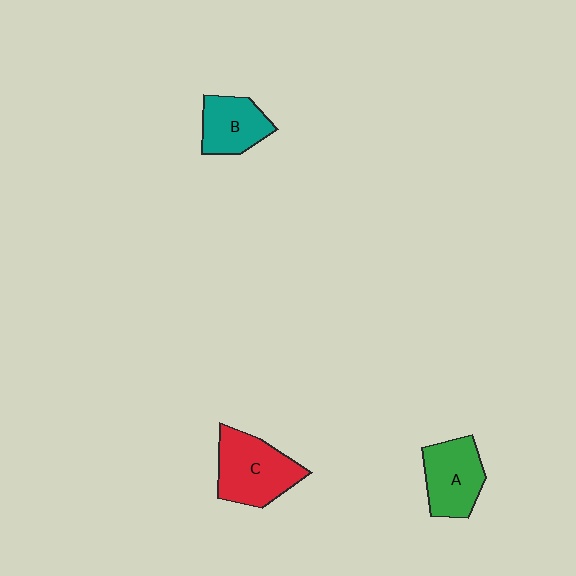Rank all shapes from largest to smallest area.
From largest to smallest: C (red), A (green), B (teal).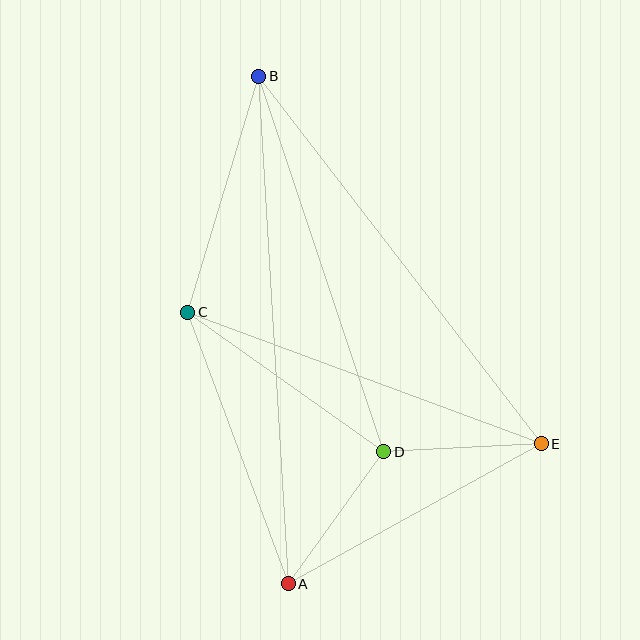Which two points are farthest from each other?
Points A and B are farthest from each other.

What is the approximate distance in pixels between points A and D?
The distance between A and D is approximately 163 pixels.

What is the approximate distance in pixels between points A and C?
The distance between A and C is approximately 289 pixels.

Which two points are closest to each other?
Points D and E are closest to each other.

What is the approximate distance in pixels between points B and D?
The distance between B and D is approximately 396 pixels.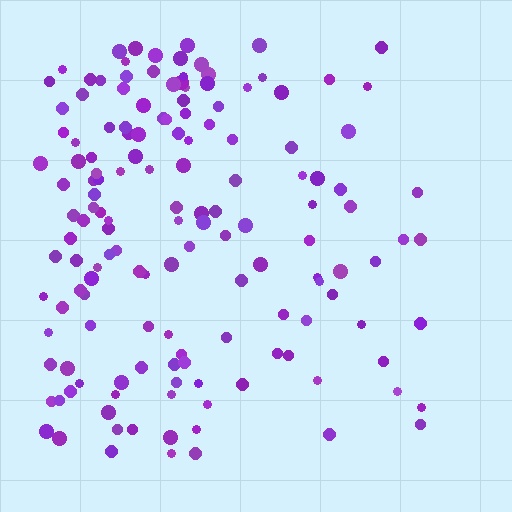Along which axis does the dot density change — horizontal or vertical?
Horizontal.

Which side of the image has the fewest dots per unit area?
The right.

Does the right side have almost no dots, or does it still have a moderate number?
Still a moderate number, just noticeably fewer than the left.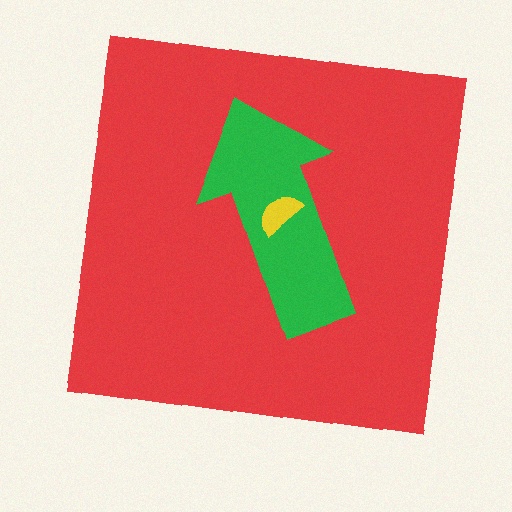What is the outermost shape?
The red square.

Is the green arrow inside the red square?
Yes.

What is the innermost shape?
The yellow semicircle.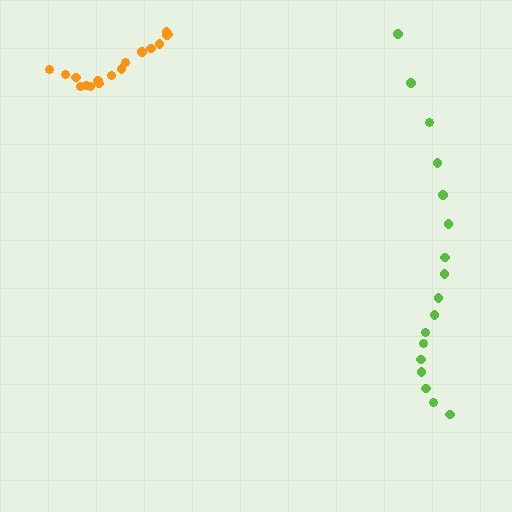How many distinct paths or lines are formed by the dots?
There are 2 distinct paths.